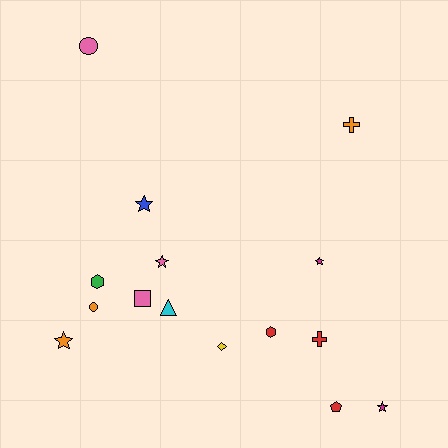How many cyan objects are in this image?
There is 1 cyan object.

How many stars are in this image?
There are 5 stars.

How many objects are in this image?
There are 15 objects.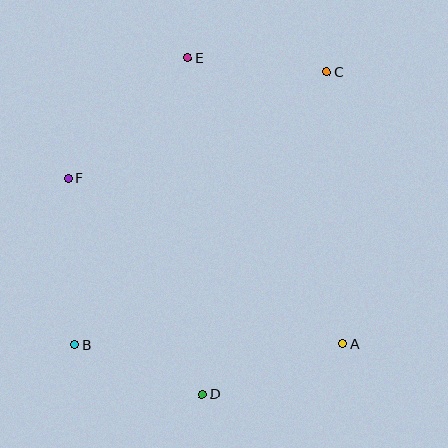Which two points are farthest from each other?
Points B and C are farthest from each other.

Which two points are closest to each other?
Points B and D are closest to each other.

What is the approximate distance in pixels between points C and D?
The distance between C and D is approximately 345 pixels.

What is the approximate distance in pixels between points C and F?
The distance between C and F is approximately 280 pixels.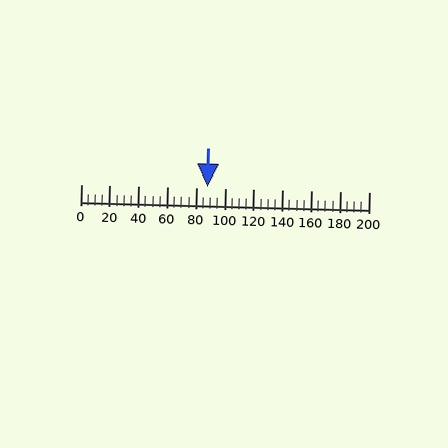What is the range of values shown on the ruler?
The ruler shows values from 0 to 200.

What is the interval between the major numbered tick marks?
The major tick marks are spaced 20 units apart.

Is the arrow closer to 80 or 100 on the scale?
The arrow is closer to 80.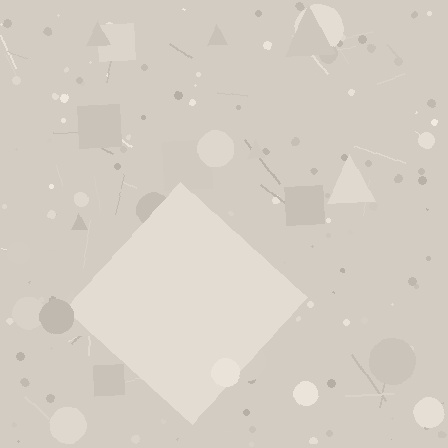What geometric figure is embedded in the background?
A diamond is embedded in the background.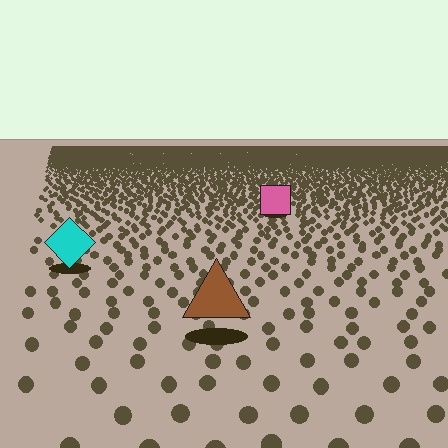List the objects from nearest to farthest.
From nearest to farthest: the brown triangle, the cyan diamond, the pink square.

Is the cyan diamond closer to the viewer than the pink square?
Yes. The cyan diamond is closer — you can tell from the texture gradient: the ground texture is coarser near it.